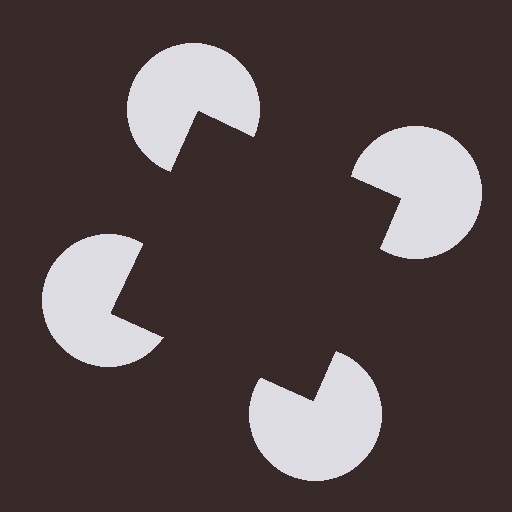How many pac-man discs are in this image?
There are 4 — one at each vertex of the illusory square.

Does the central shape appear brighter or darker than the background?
It typically appears slightly darker than the background, even though no actual brightness change is drawn.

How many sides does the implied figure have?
4 sides.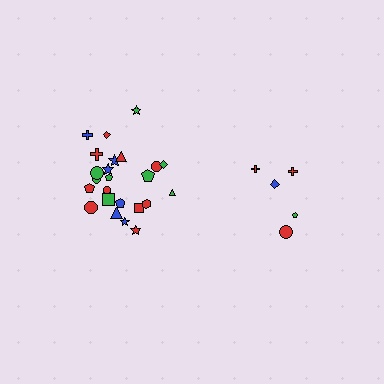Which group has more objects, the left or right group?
The left group.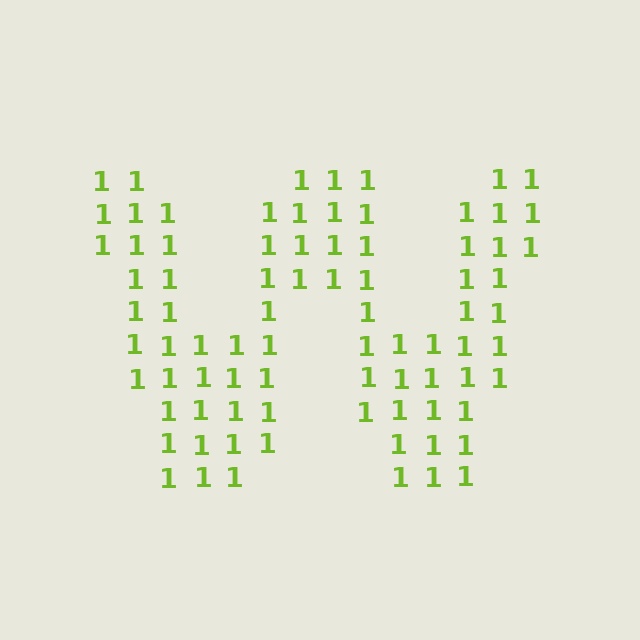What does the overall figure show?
The overall figure shows the letter W.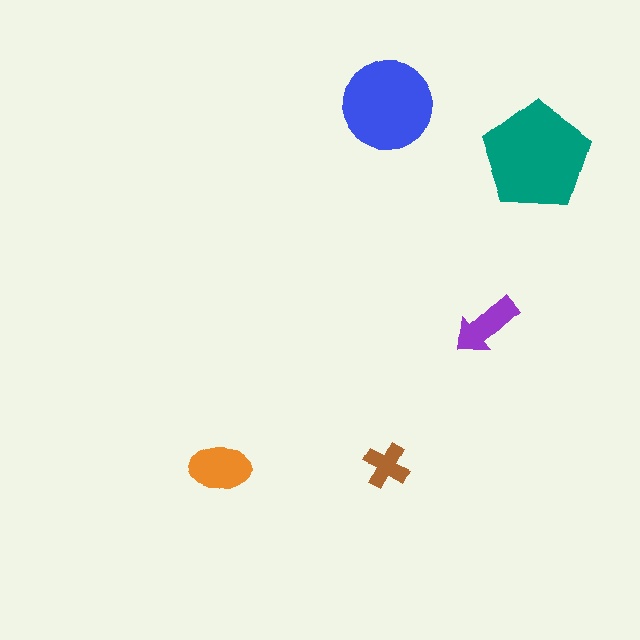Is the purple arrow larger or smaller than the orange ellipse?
Smaller.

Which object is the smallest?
The brown cross.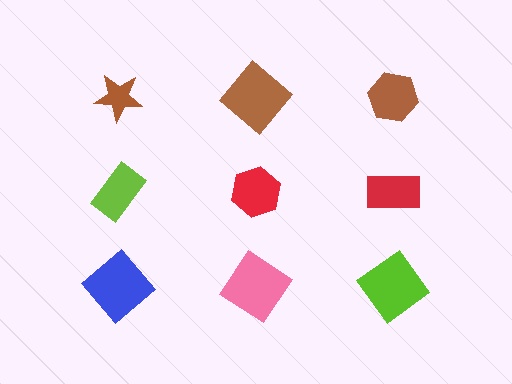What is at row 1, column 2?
A brown diamond.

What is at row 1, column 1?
A brown star.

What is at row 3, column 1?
A blue diamond.